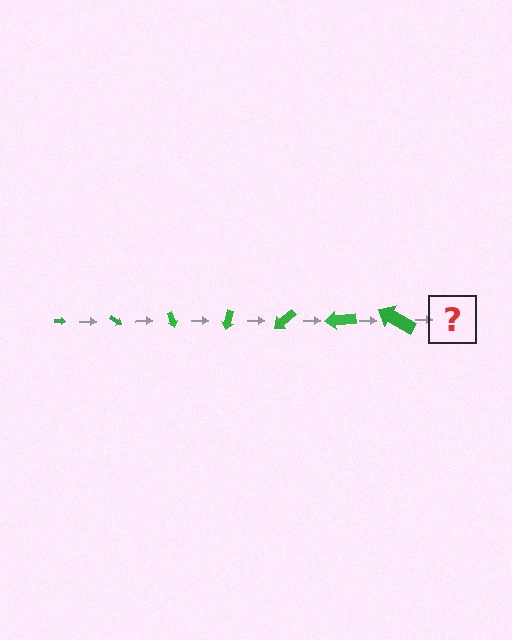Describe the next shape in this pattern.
It should be an arrow, larger than the previous one and rotated 245 degrees from the start.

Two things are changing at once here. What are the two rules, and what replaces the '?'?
The two rules are that the arrow grows larger each step and it rotates 35 degrees each step. The '?' should be an arrow, larger than the previous one and rotated 245 degrees from the start.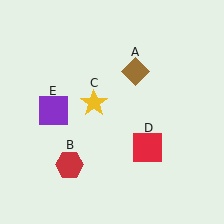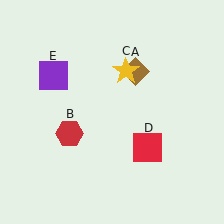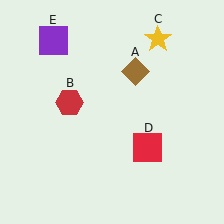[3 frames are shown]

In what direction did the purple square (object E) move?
The purple square (object E) moved up.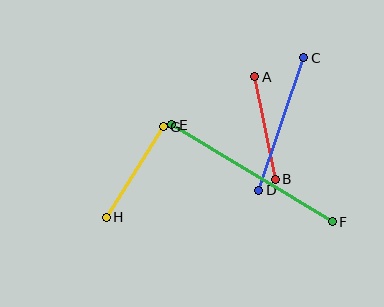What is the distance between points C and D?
The distance is approximately 140 pixels.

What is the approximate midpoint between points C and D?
The midpoint is at approximately (281, 124) pixels.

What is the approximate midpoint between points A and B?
The midpoint is at approximately (265, 128) pixels.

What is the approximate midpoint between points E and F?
The midpoint is at approximately (252, 173) pixels.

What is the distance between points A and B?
The distance is approximately 104 pixels.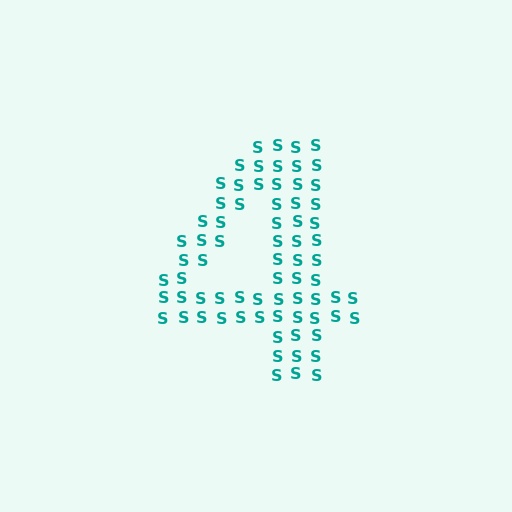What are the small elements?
The small elements are letter S's.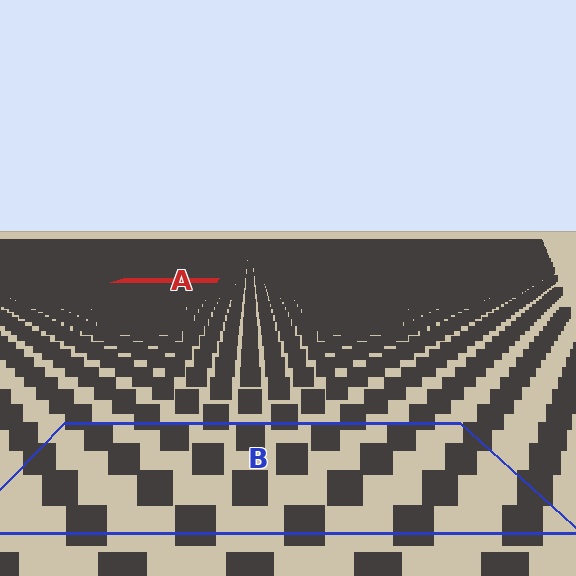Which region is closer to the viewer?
Region B is closer. The texture elements there are larger and more spread out.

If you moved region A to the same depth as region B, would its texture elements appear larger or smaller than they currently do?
They would appear larger. At a closer depth, the same texture elements are projected at a bigger on-screen size.